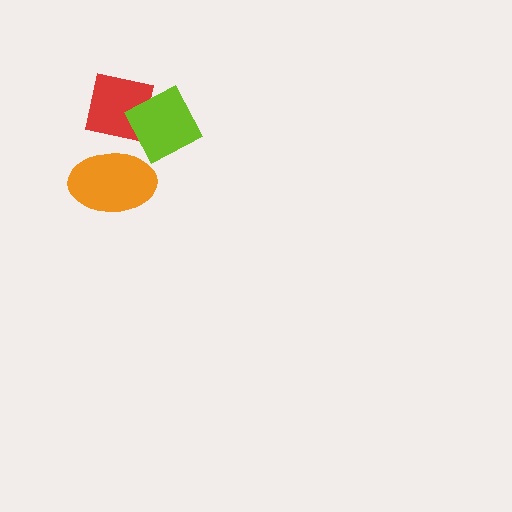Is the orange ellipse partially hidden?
Yes, it is partially covered by another shape.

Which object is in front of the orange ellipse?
The red square is in front of the orange ellipse.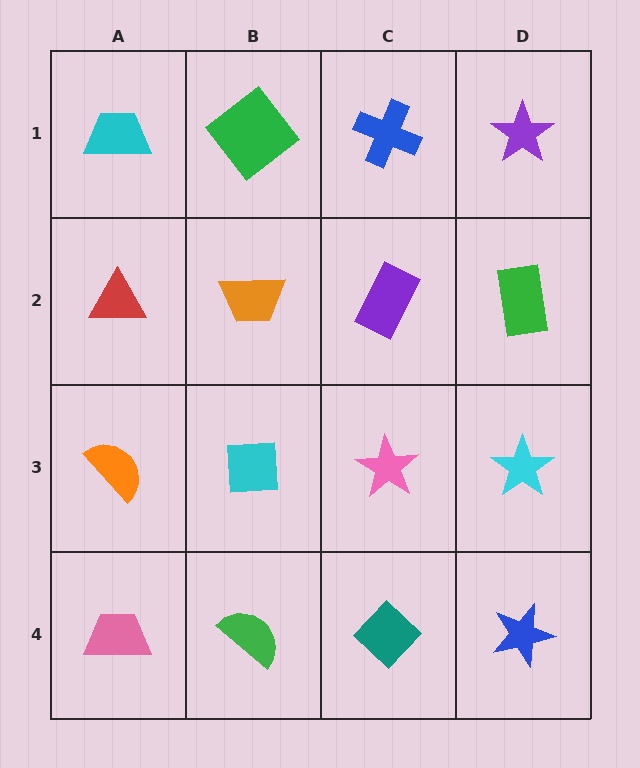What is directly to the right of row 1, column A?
A green diamond.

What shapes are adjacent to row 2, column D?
A purple star (row 1, column D), a cyan star (row 3, column D), a purple rectangle (row 2, column C).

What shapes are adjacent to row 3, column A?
A red triangle (row 2, column A), a pink trapezoid (row 4, column A), a cyan square (row 3, column B).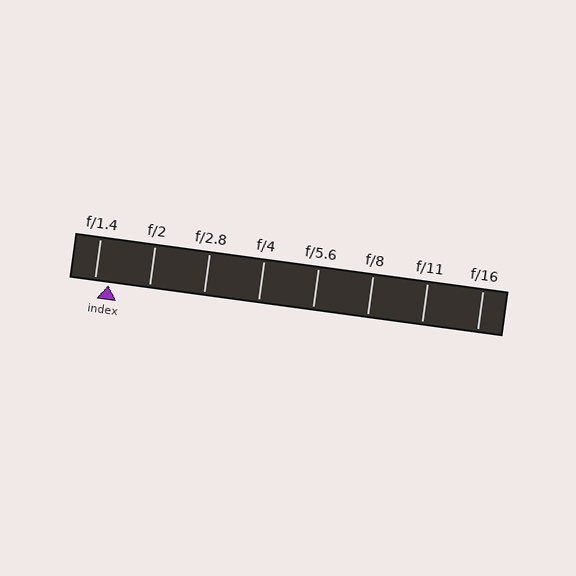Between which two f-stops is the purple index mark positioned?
The index mark is between f/1.4 and f/2.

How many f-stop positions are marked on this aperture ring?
There are 8 f-stop positions marked.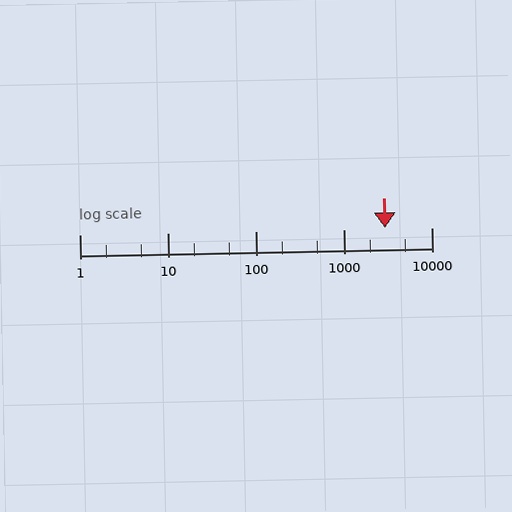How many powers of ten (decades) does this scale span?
The scale spans 4 decades, from 1 to 10000.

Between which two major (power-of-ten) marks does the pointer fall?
The pointer is between 1000 and 10000.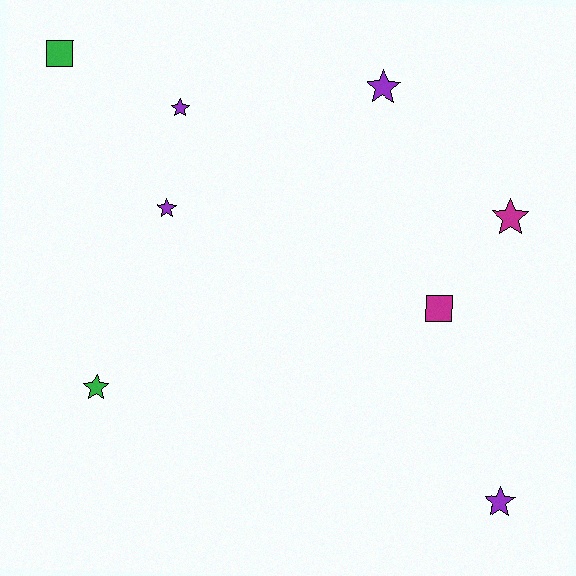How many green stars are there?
There is 1 green star.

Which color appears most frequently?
Purple, with 4 objects.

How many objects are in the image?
There are 8 objects.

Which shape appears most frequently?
Star, with 6 objects.